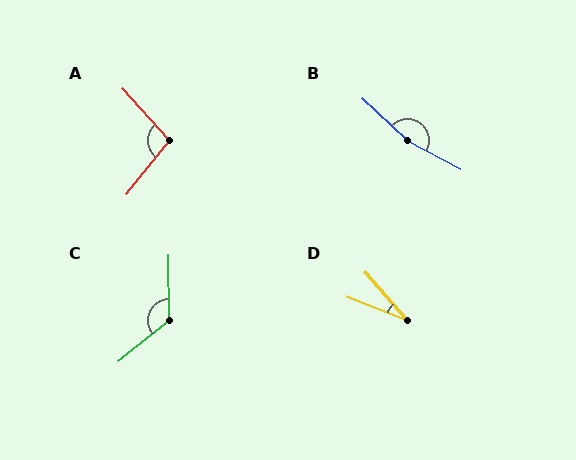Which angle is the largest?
B, at approximately 165 degrees.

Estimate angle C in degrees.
Approximately 128 degrees.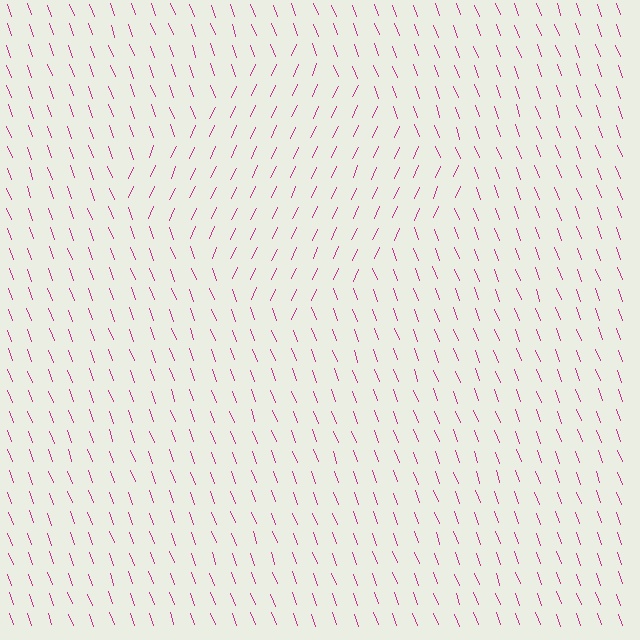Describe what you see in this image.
The image is filled with small magenta line segments. A diamond region in the image has lines oriented differently from the surrounding lines, creating a visible texture boundary.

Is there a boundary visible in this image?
Yes, there is a texture boundary formed by a change in line orientation.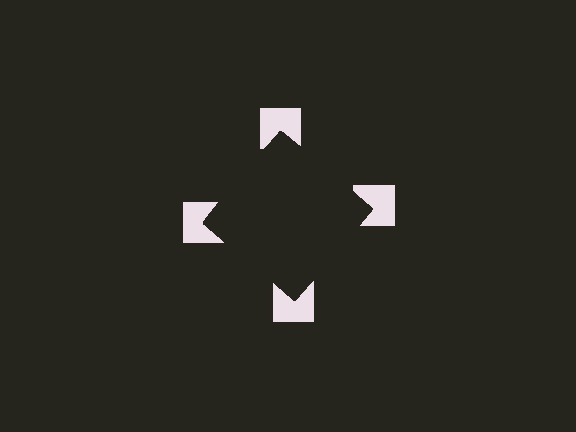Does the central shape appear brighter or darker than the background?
It typically appears slightly darker than the background, even though no actual brightness change is drawn.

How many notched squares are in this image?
There are 4 — one at each vertex of the illusory square.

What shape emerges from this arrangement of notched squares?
An illusory square — its edges are inferred from the aligned wedge cuts in the notched squares, not physically drawn.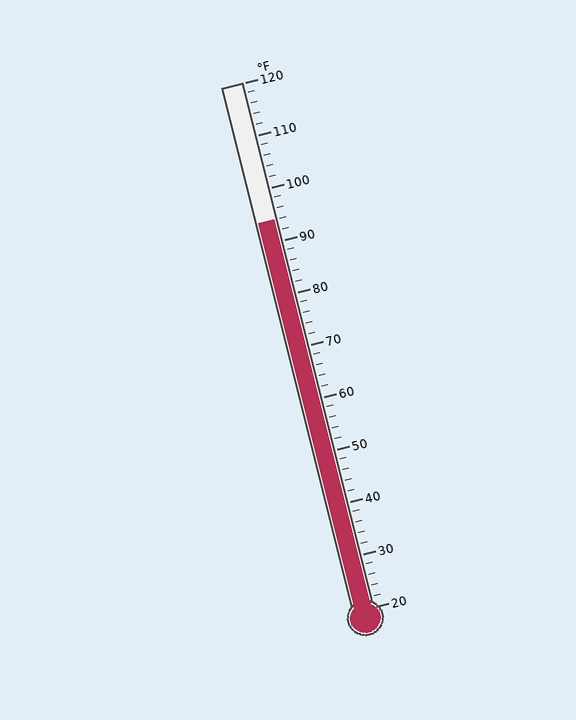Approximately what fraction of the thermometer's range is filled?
The thermometer is filled to approximately 75% of its range.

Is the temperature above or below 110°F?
The temperature is below 110°F.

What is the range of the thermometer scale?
The thermometer scale ranges from 20°F to 120°F.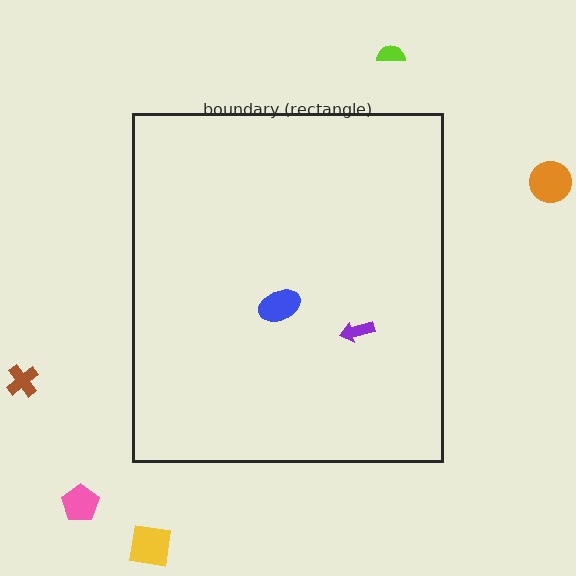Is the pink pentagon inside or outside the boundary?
Outside.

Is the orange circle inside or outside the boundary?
Outside.